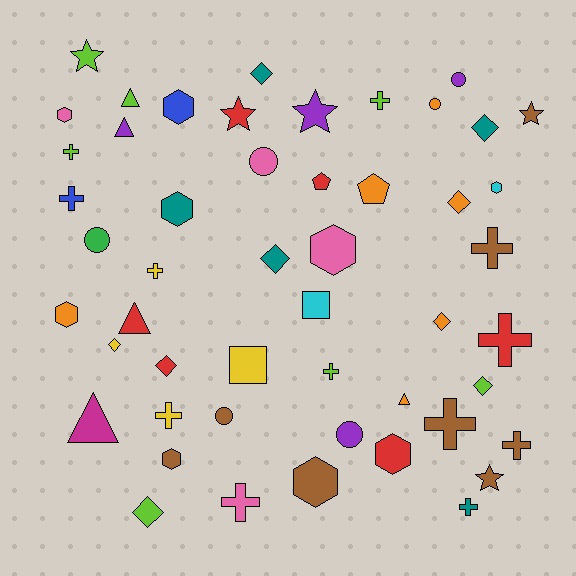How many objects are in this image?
There are 50 objects.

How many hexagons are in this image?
There are 9 hexagons.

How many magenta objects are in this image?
There is 1 magenta object.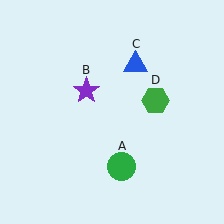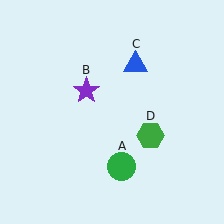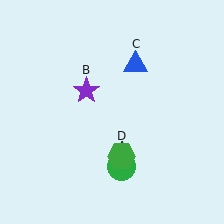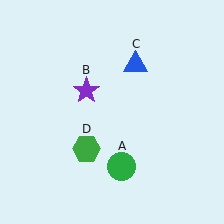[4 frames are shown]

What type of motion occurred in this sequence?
The green hexagon (object D) rotated clockwise around the center of the scene.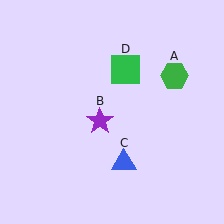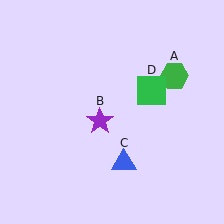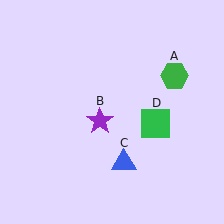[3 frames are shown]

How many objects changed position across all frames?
1 object changed position: green square (object D).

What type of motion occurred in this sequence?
The green square (object D) rotated clockwise around the center of the scene.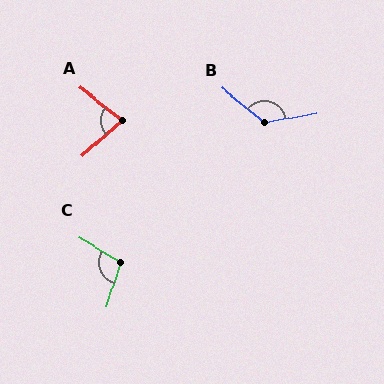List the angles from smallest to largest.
A (80°), C (103°), B (130°).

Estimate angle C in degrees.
Approximately 103 degrees.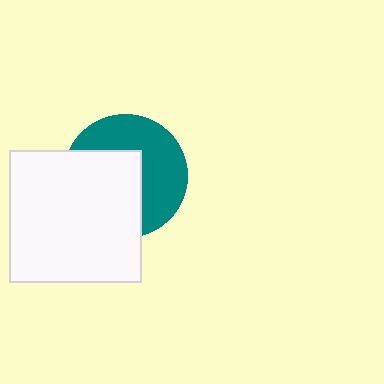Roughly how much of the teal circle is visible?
About half of it is visible (roughly 50%).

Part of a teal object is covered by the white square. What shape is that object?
It is a circle.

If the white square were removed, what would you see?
You would see the complete teal circle.